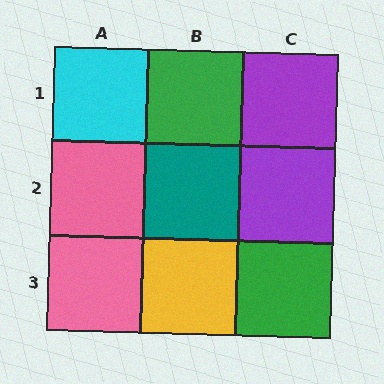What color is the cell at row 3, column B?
Yellow.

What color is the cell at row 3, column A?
Pink.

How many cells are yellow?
1 cell is yellow.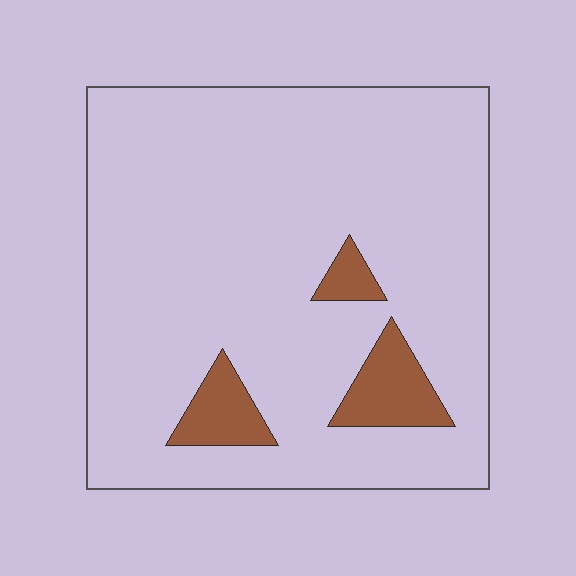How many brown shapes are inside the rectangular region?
3.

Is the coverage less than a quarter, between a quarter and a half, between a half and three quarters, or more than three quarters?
Less than a quarter.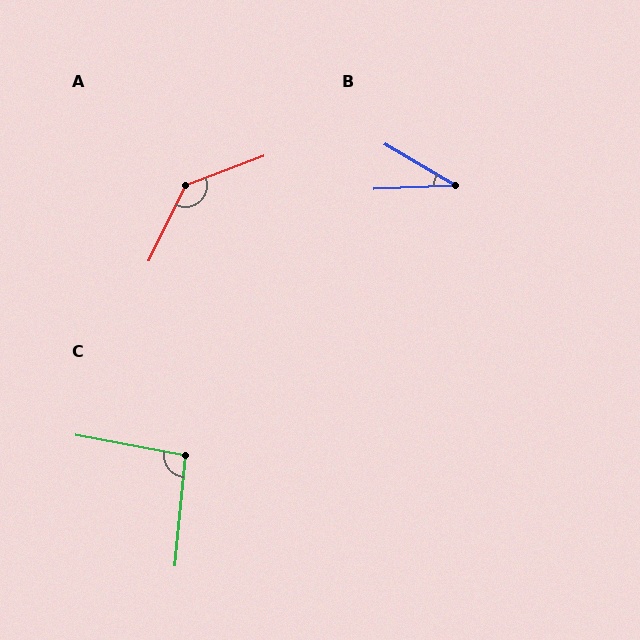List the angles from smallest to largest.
B (32°), C (95°), A (136°).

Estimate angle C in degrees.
Approximately 95 degrees.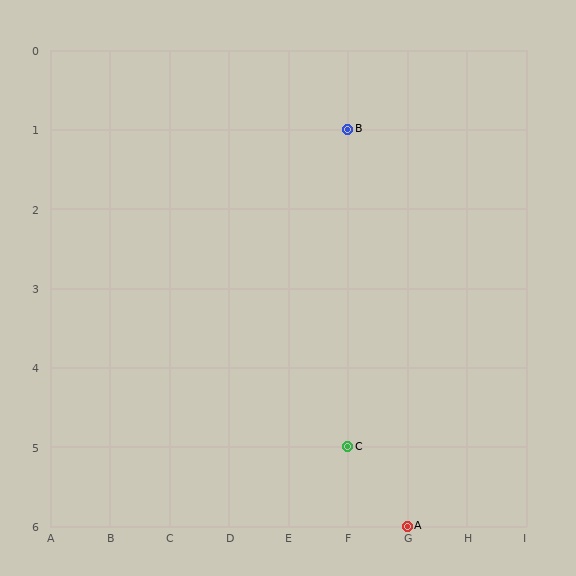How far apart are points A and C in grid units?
Points A and C are 1 column and 1 row apart (about 1.4 grid units diagonally).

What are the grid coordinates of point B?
Point B is at grid coordinates (F, 1).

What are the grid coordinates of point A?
Point A is at grid coordinates (G, 6).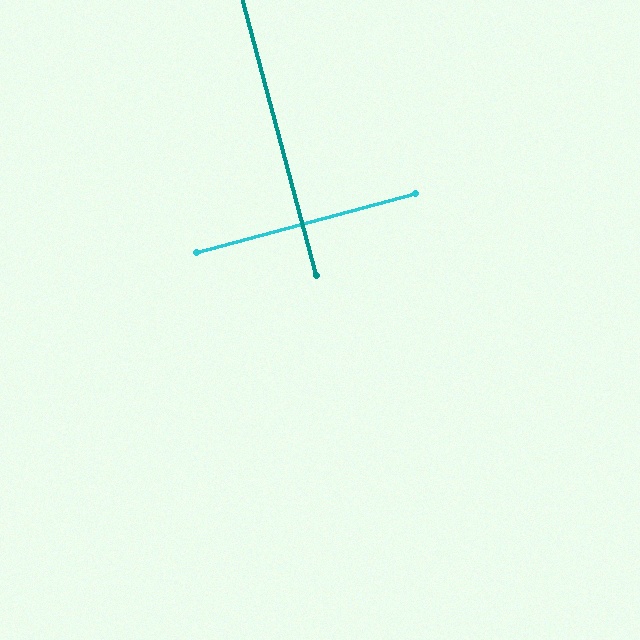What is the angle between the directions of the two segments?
Approximately 90 degrees.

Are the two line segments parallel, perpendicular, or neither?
Perpendicular — they meet at approximately 90°.